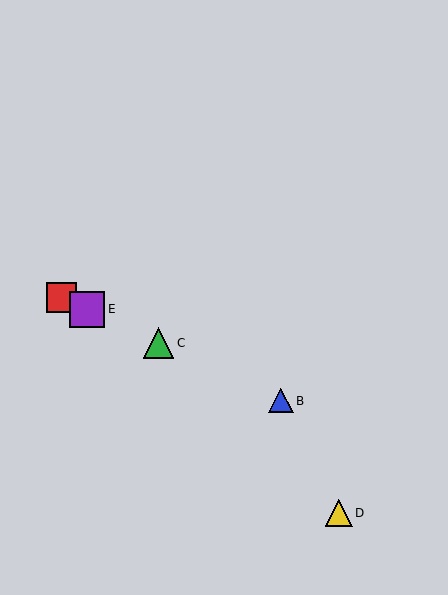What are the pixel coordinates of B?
Object B is at (281, 401).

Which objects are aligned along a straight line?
Objects A, B, C, E are aligned along a straight line.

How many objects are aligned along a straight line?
4 objects (A, B, C, E) are aligned along a straight line.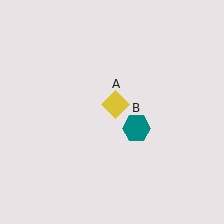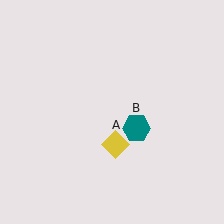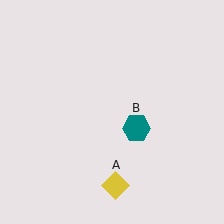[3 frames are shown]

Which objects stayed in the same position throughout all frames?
Teal hexagon (object B) remained stationary.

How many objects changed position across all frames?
1 object changed position: yellow diamond (object A).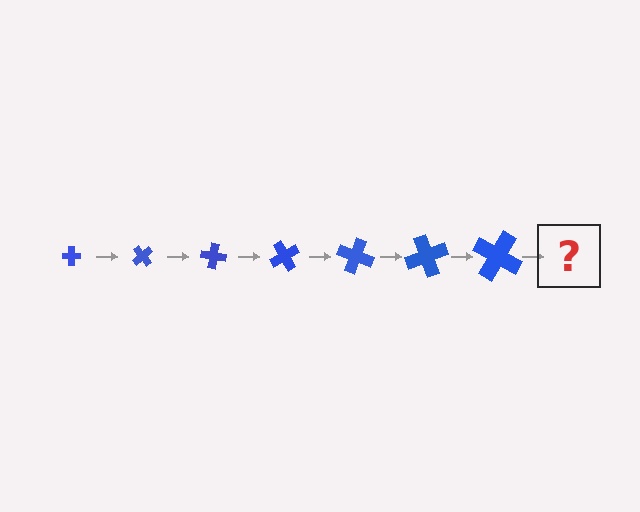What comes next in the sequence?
The next element should be a cross, larger than the previous one and rotated 350 degrees from the start.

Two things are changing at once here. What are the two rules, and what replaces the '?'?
The two rules are that the cross grows larger each step and it rotates 50 degrees each step. The '?' should be a cross, larger than the previous one and rotated 350 degrees from the start.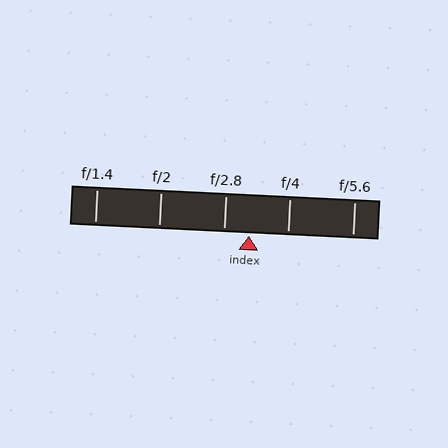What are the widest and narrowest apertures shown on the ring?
The widest aperture shown is f/1.4 and the narrowest is f/5.6.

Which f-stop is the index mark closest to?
The index mark is closest to f/2.8.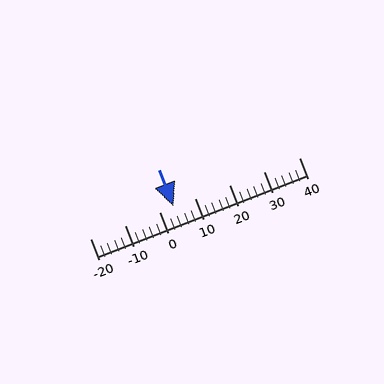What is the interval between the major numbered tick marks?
The major tick marks are spaced 10 units apart.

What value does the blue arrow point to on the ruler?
The blue arrow points to approximately 4.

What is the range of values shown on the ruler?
The ruler shows values from -20 to 40.